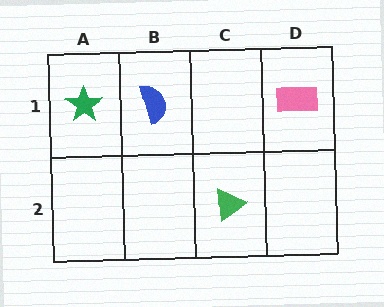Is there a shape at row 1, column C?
No, that cell is empty.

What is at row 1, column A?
A green star.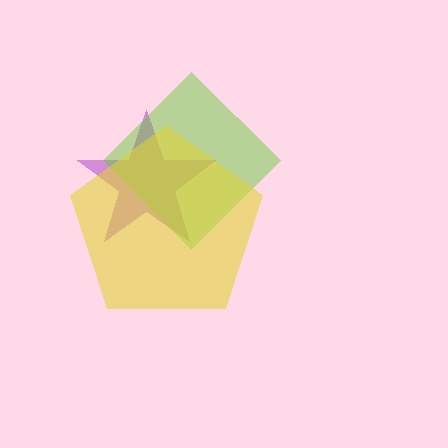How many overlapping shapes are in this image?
There are 3 overlapping shapes in the image.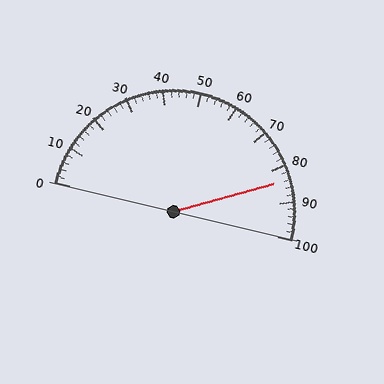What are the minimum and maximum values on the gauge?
The gauge ranges from 0 to 100.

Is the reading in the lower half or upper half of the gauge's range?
The reading is in the upper half of the range (0 to 100).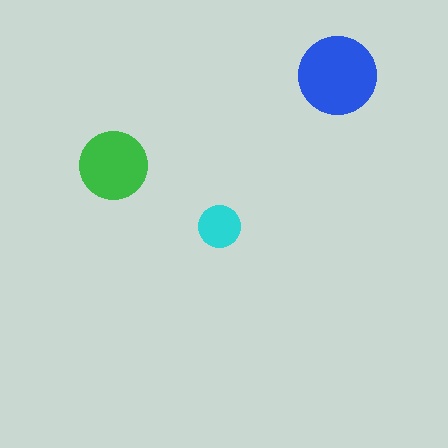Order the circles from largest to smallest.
the blue one, the green one, the cyan one.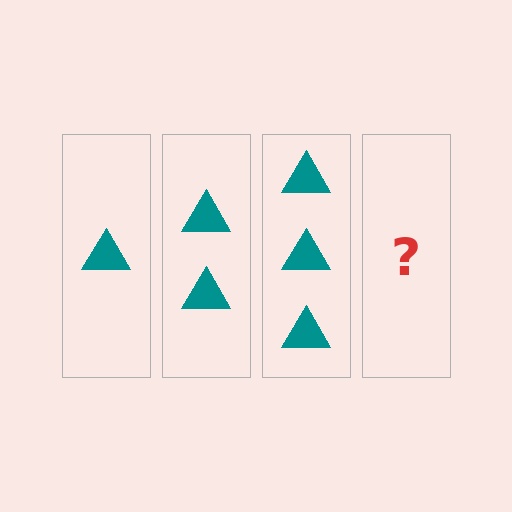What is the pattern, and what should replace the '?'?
The pattern is that each step adds one more triangle. The '?' should be 4 triangles.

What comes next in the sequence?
The next element should be 4 triangles.